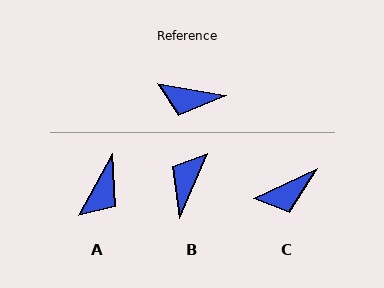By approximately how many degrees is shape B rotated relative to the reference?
Approximately 103 degrees clockwise.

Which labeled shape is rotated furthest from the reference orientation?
B, about 103 degrees away.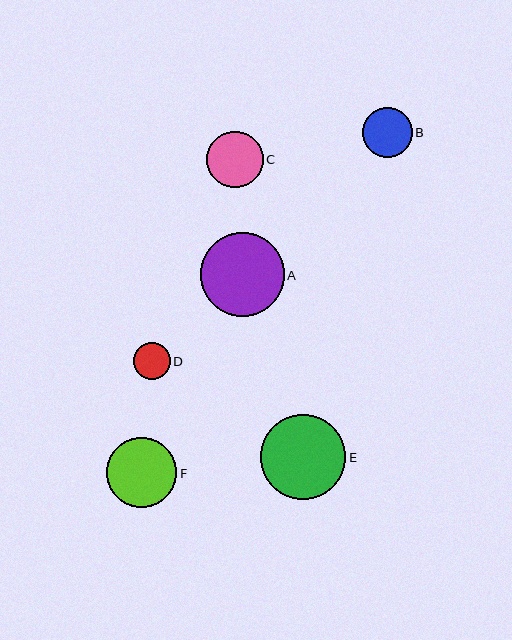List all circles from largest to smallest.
From largest to smallest: E, A, F, C, B, D.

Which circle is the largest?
Circle E is the largest with a size of approximately 85 pixels.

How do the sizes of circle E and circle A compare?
Circle E and circle A are approximately the same size.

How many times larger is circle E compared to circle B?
Circle E is approximately 1.7 times the size of circle B.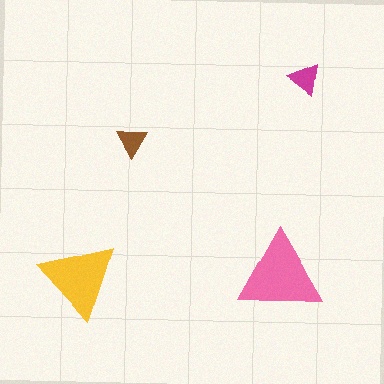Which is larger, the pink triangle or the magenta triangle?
The pink one.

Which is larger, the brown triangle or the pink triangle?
The pink one.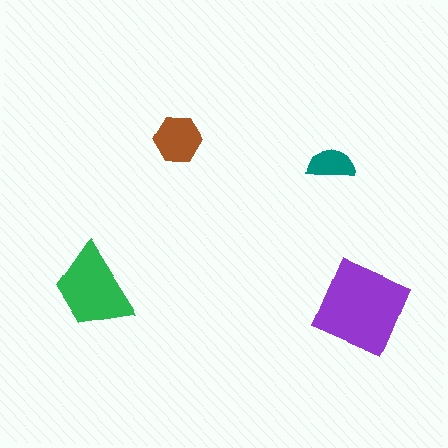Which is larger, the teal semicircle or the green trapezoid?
The green trapezoid.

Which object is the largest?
The purple square.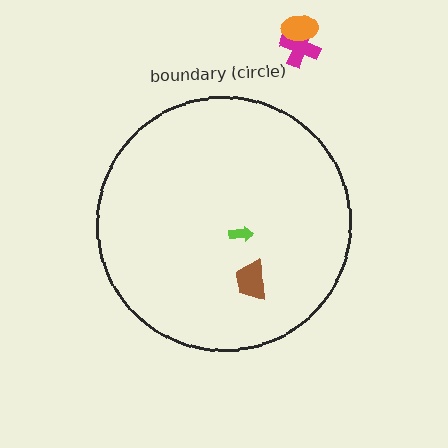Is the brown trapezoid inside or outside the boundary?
Inside.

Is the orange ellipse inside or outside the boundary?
Outside.